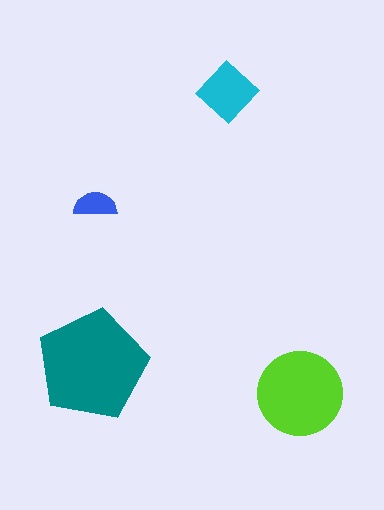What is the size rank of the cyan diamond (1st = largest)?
3rd.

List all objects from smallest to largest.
The blue semicircle, the cyan diamond, the lime circle, the teal pentagon.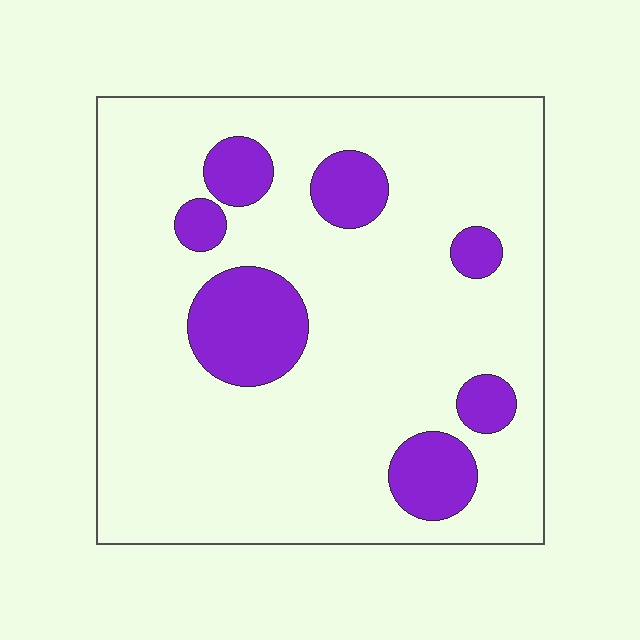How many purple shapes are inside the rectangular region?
7.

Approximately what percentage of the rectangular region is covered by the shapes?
Approximately 15%.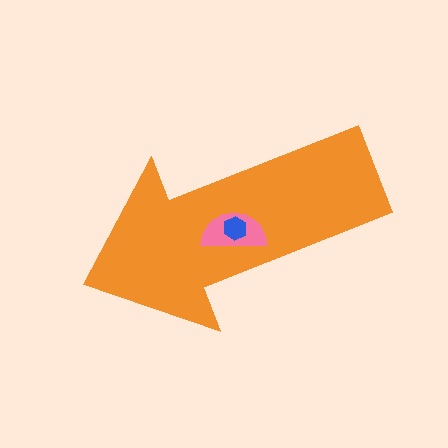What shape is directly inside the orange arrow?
The pink semicircle.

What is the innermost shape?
The blue hexagon.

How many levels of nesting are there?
3.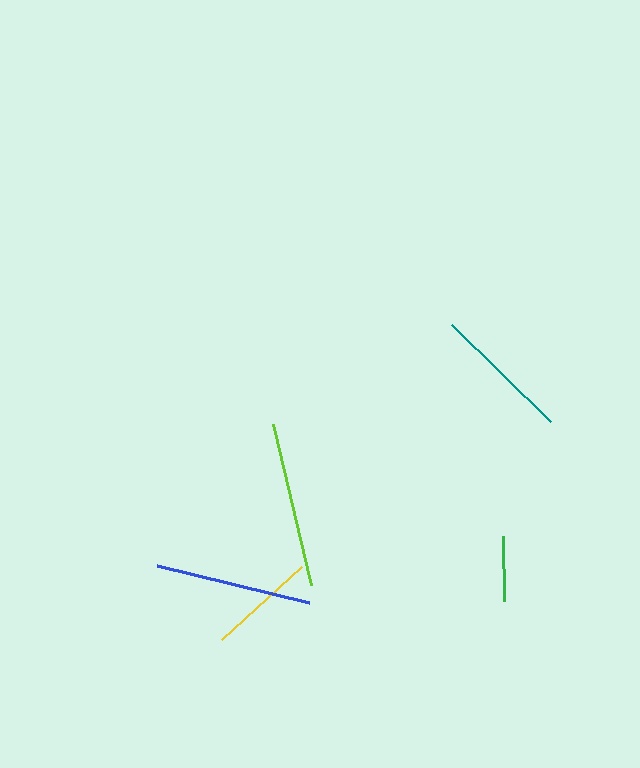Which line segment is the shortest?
The green line is the shortest at approximately 64 pixels.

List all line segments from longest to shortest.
From longest to shortest: lime, blue, teal, yellow, green.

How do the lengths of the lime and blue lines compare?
The lime and blue lines are approximately the same length.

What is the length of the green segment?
The green segment is approximately 64 pixels long.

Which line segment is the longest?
The lime line is the longest at approximately 166 pixels.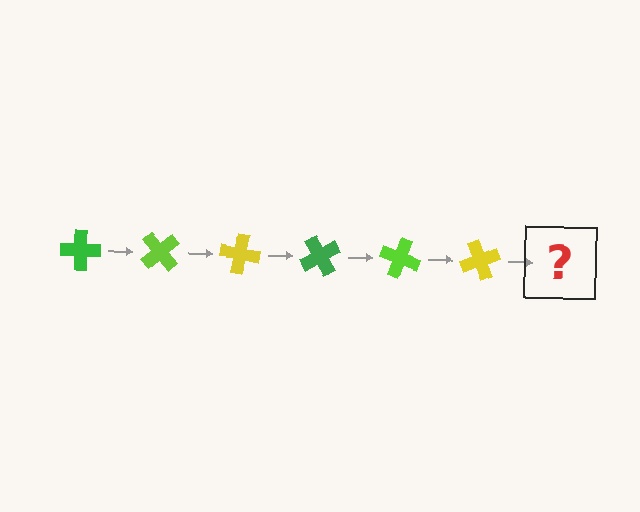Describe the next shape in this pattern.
It should be a green cross, rotated 300 degrees from the start.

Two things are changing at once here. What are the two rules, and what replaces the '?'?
The two rules are that it rotates 50 degrees each step and the color cycles through green, lime, and yellow. The '?' should be a green cross, rotated 300 degrees from the start.